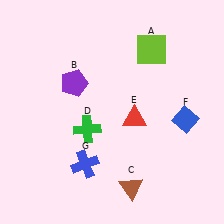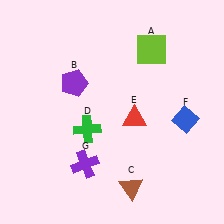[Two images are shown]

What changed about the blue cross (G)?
In Image 1, G is blue. In Image 2, it changed to purple.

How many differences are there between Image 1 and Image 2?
There is 1 difference between the two images.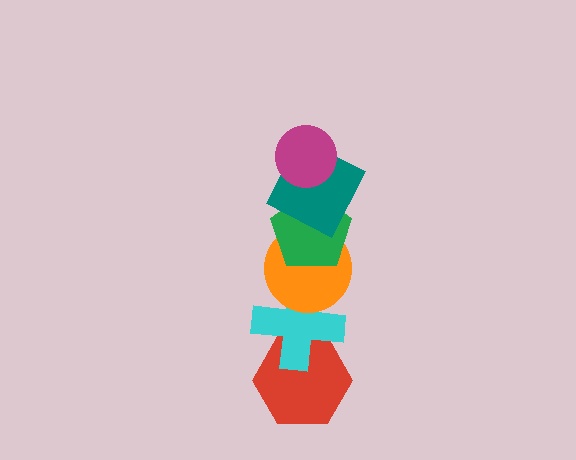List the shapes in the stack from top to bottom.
From top to bottom: the magenta circle, the teal square, the green pentagon, the orange circle, the cyan cross, the red hexagon.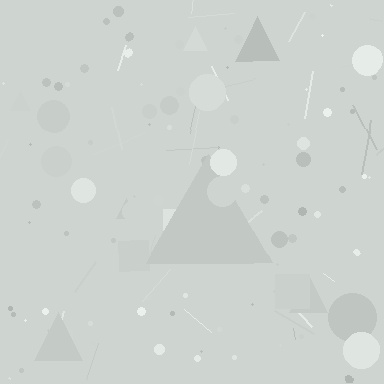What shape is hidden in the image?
A triangle is hidden in the image.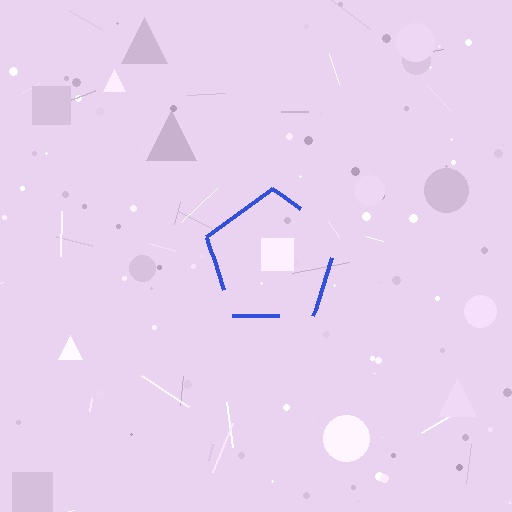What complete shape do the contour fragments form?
The contour fragments form a pentagon.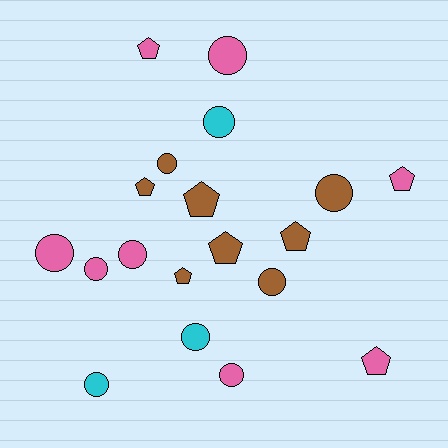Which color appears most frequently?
Brown, with 8 objects.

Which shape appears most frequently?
Circle, with 11 objects.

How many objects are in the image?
There are 19 objects.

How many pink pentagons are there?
There are 3 pink pentagons.